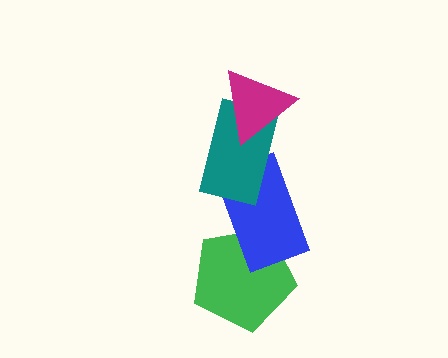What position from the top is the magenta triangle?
The magenta triangle is 1st from the top.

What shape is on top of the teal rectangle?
The magenta triangle is on top of the teal rectangle.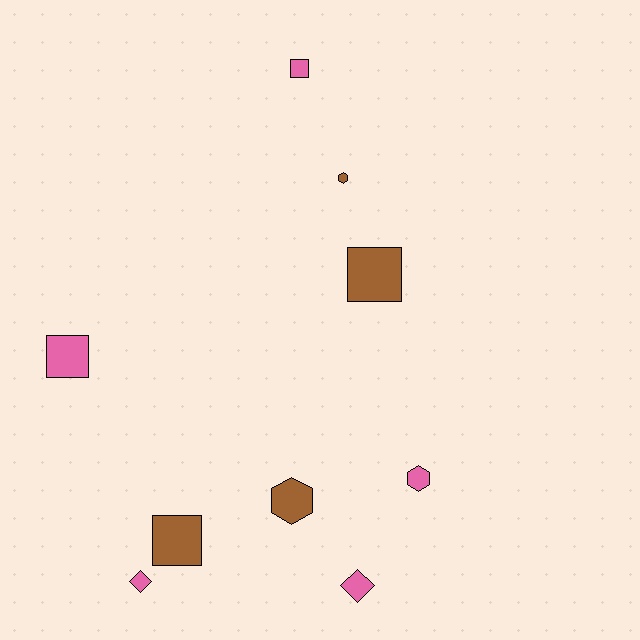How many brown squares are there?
There are 2 brown squares.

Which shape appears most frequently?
Square, with 4 objects.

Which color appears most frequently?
Pink, with 5 objects.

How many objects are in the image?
There are 9 objects.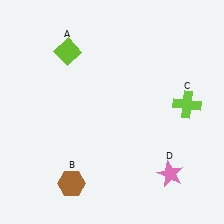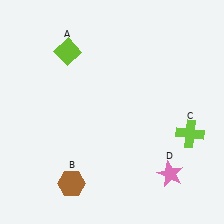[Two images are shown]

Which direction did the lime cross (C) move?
The lime cross (C) moved down.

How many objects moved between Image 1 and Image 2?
1 object moved between the two images.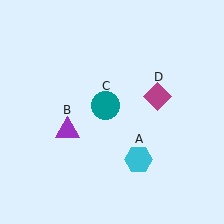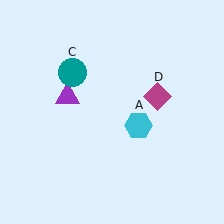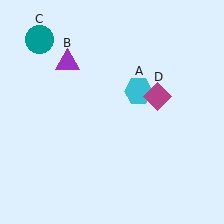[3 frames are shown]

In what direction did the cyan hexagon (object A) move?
The cyan hexagon (object A) moved up.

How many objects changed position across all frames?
3 objects changed position: cyan hexagon (object A), purple triangle (object B), teal circle (object C).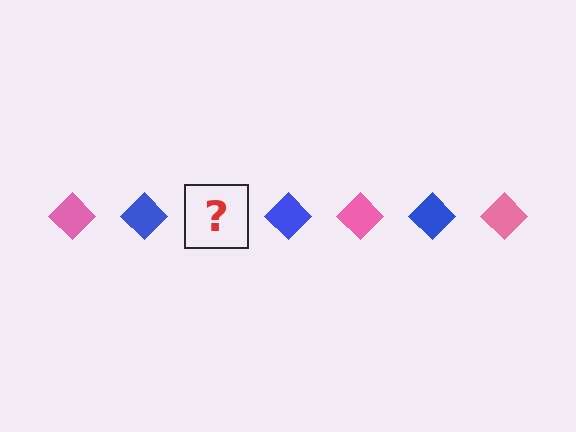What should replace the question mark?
The question mark should be replaced with a pink diamond.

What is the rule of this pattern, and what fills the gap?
The rule is that the pattern cycles through pink, blue diamonds. The gap should be filled with a pink diamond.